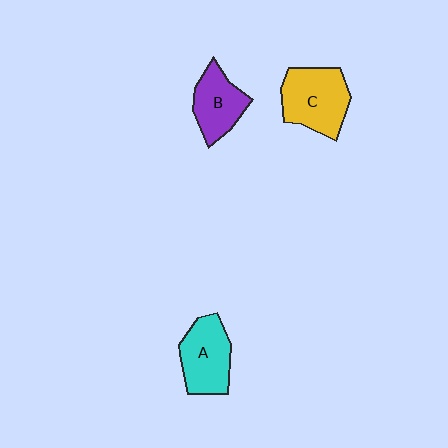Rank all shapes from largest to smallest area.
From largest to smallest: C (yellow), A (cyan), B (purple).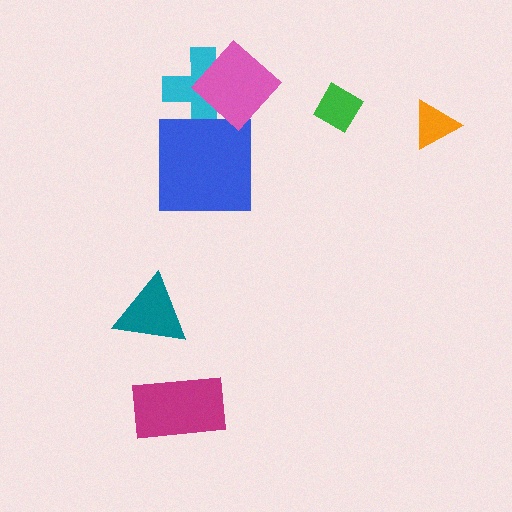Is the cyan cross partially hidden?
Yes, it is partially covered by another shape.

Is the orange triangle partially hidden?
No, no other shape covers it.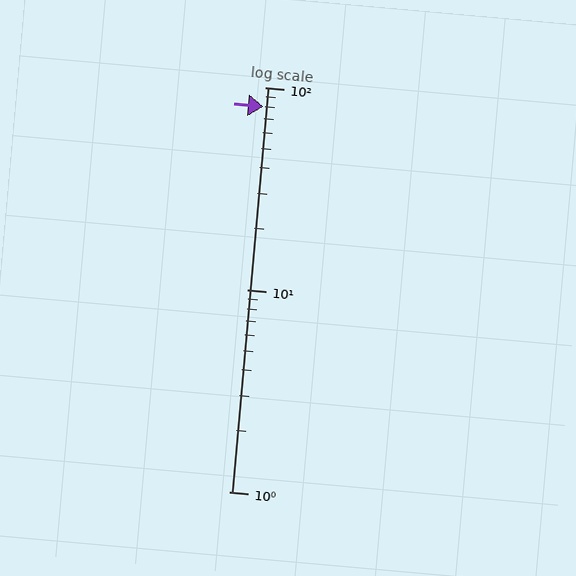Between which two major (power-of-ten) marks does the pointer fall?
The pointer is between 10 and 100.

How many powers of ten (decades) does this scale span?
The scale spans 2 decades, from 1 to 100.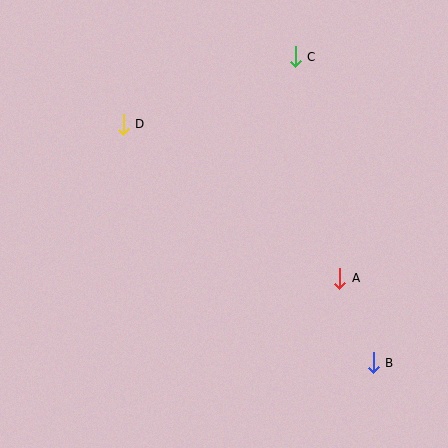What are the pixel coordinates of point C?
Point C is at (295, 57).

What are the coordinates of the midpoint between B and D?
The midpoint between B and D is at (248, 243).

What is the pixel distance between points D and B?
The distance between D and B is 346 pixels.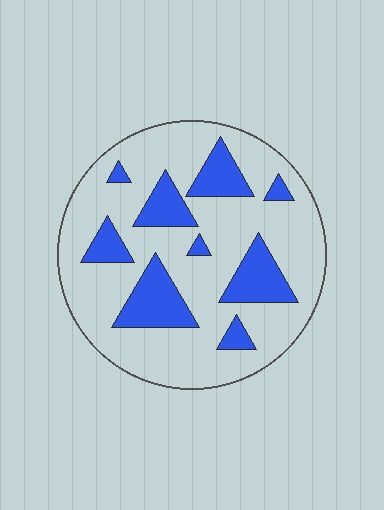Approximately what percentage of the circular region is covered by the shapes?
Approximately 25%.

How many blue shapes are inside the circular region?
9.